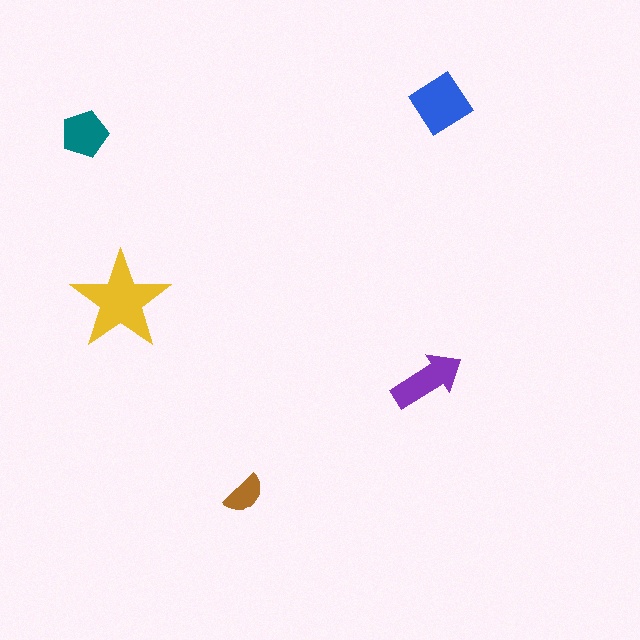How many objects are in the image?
There are 5 objects in the image.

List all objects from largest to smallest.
The yellow star, the blue diamond, the purple arrow, the teal pentagon, the brown semicircle.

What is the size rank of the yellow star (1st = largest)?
1st.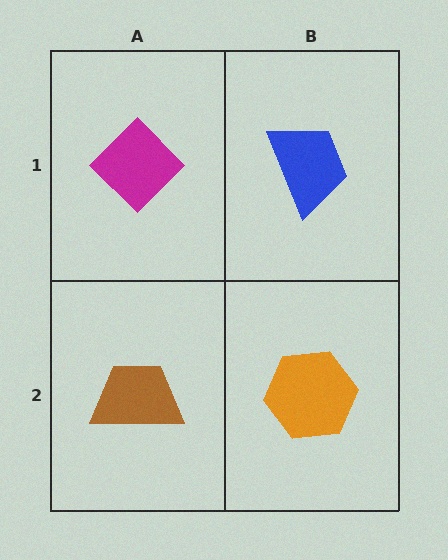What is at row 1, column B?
A blue trapezoid.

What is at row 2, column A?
A brown trapezoid.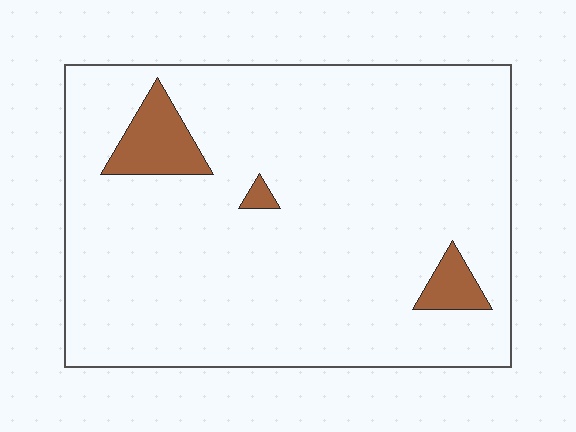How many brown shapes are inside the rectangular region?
3.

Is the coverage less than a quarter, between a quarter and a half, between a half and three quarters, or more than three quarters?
Less than a quarter.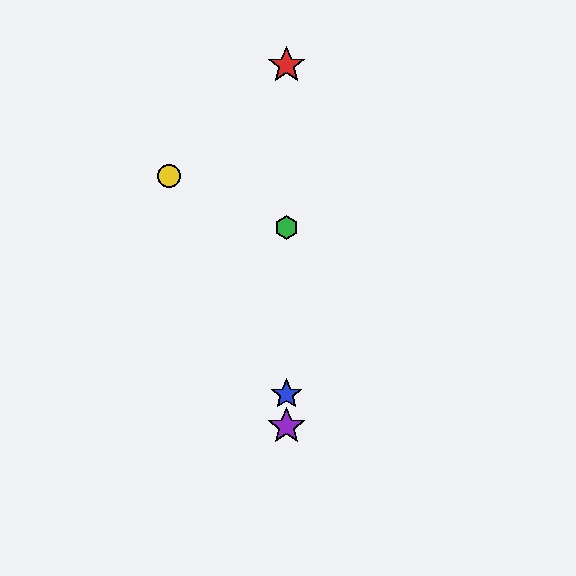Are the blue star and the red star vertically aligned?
Yes, both are at x≈286.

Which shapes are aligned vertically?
The red star, the blue star, the green hexagon, the purple star are aligned vertically.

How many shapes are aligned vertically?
4 shapes (the red star, the blue star, the green hexagon, the purple star) are aligned vertically.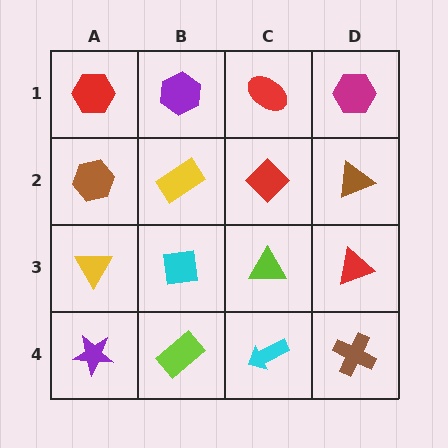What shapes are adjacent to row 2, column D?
A magenta hexagon (row 1, column D), a red triangle (row 3, column D), a red diamond (row 2, column C).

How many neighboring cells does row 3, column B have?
4.